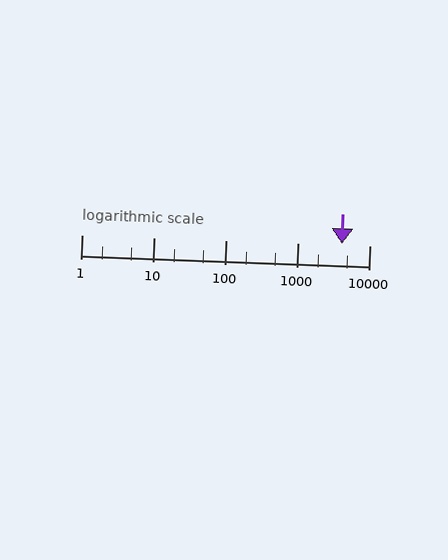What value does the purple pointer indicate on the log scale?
The pointer indicates approximately 4100.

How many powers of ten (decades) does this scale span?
The scale spans 4 decades, from 1 to 10000.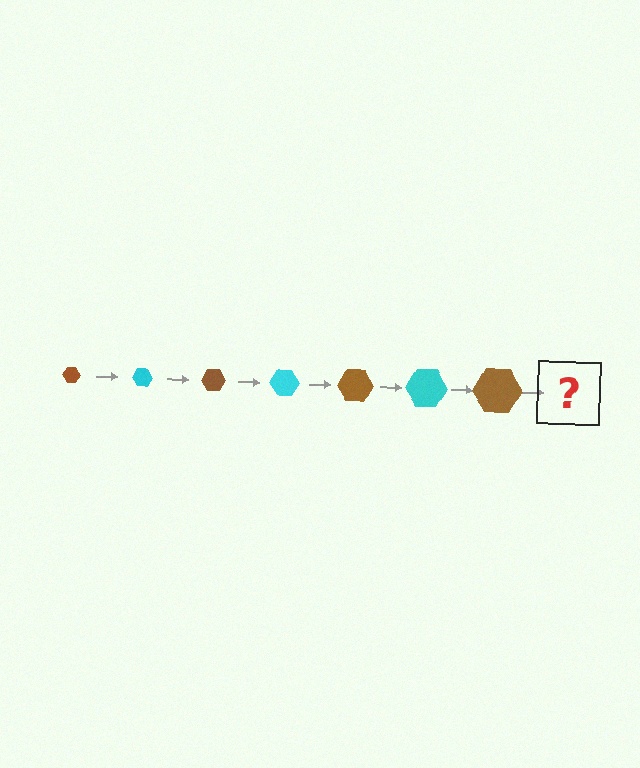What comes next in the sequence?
The next element should be a cyan hexagon, larger than the previous one.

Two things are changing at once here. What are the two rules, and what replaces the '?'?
The two rules are that the hexagon grows larger each step and the color cycles through brown and cyan. The '?' should be a cyan hexagon, larger than the previous one.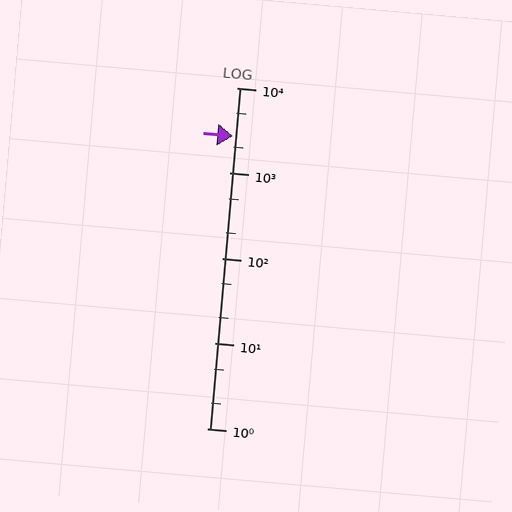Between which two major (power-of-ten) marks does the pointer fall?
The pointer is between 1000 and 10000.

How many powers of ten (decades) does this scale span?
The scale spans 4 decades, from 1 to 10000.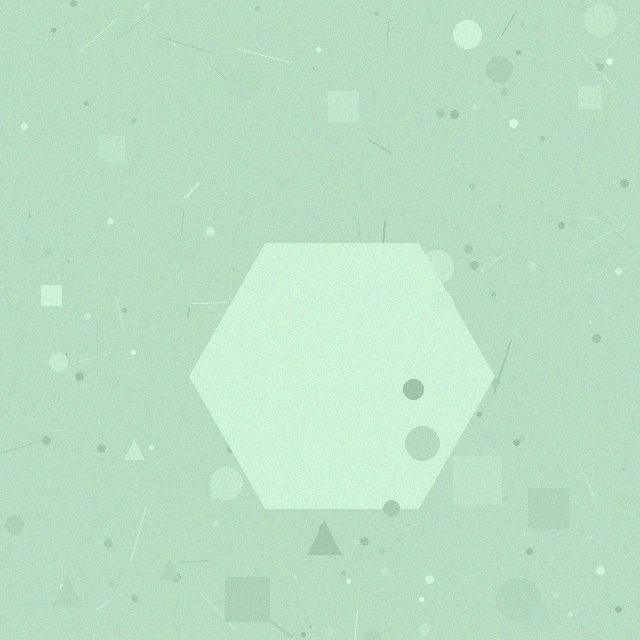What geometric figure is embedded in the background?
A hexagon is embedded in the background.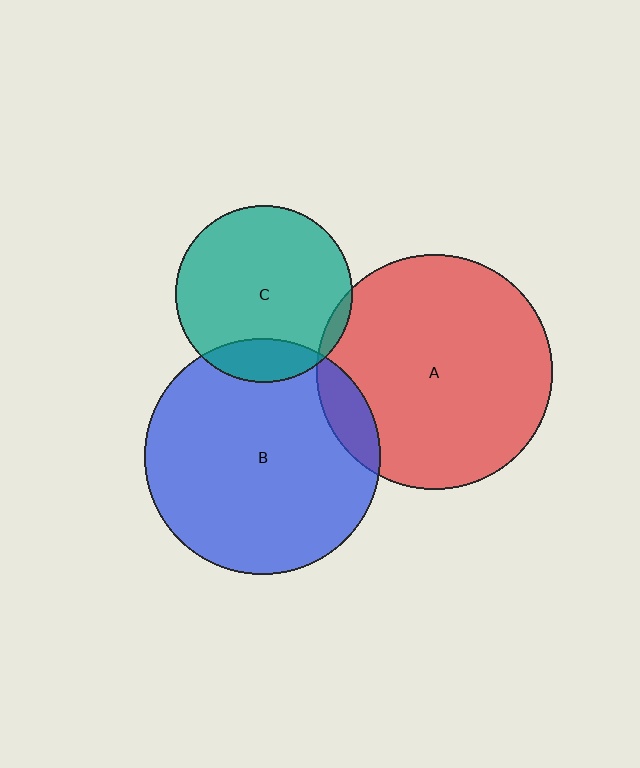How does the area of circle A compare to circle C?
Approximately 1.8 times.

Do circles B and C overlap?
Yes.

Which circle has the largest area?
Circle B (blue).